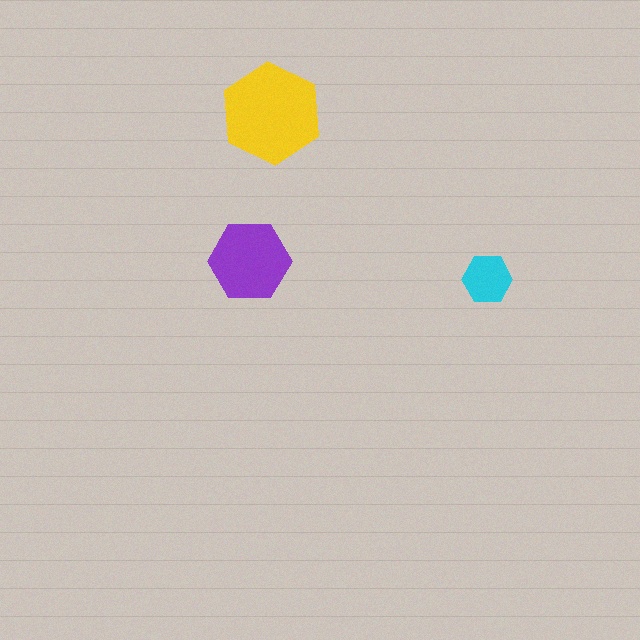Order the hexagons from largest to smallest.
the yellow one, the purple one, the cyan one.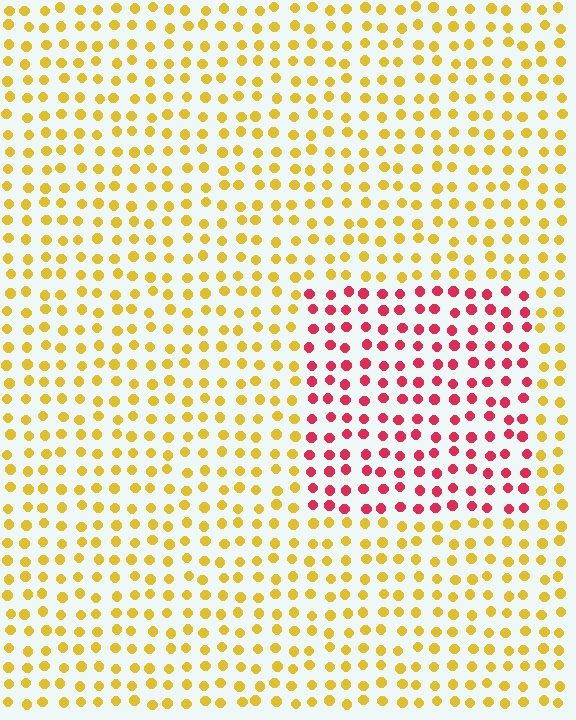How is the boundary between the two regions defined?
The boundary is defined purely by a slight shift in hue (about 63 degrees). Spacing, size, and orientation are identical on both sides.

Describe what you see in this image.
The image is filled with small yellow elements in a uniform arrangement. A rectangle-shaped region is visible where the elements are tinted to a slightly different hue, forming a subtle color boundary.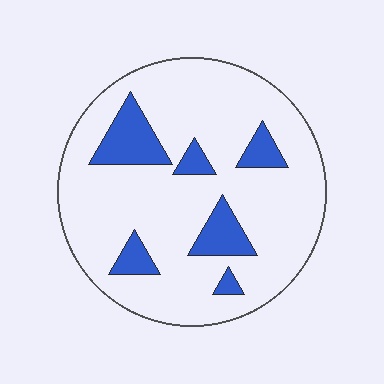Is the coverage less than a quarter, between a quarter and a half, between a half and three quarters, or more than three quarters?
Less than a quarter.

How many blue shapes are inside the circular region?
6.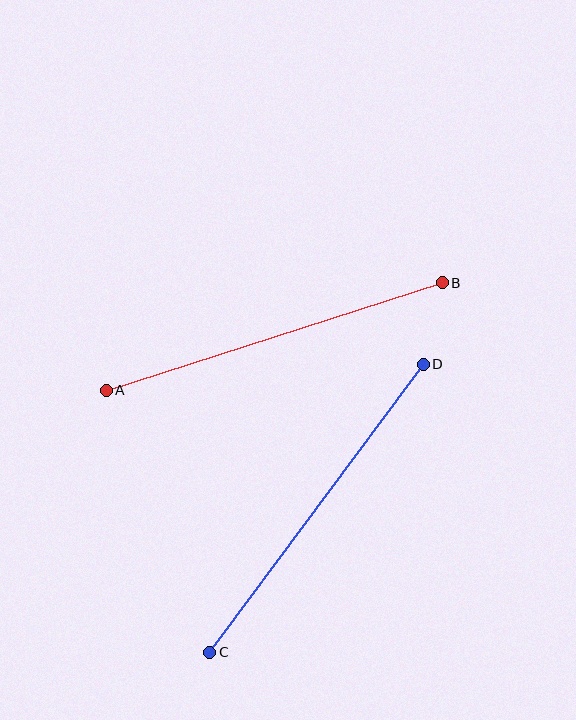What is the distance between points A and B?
The distance is approximately 353 pixels.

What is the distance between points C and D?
The distance is approximately 358 pixels.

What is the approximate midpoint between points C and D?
The midpoint is at approximately (317, 508) pixels.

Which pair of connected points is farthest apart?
Points C and D are farthest apart.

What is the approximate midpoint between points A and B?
The midpoint is at approximately (274, 336) pixels.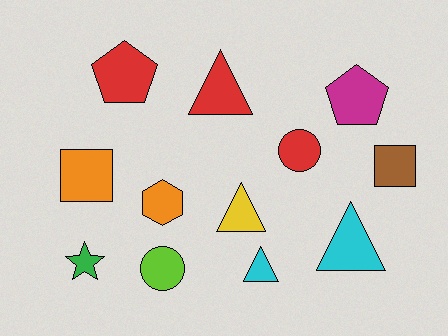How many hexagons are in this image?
There is 1 hexagon.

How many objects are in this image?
There are 12 objects.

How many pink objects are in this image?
There are no pink objects.